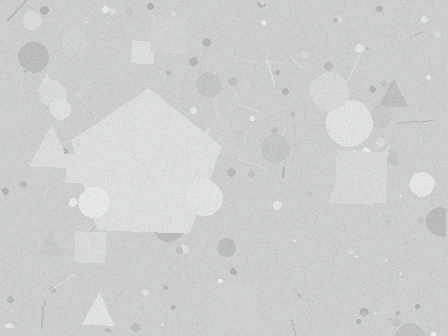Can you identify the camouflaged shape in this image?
The camouflaged shape is a pentagon.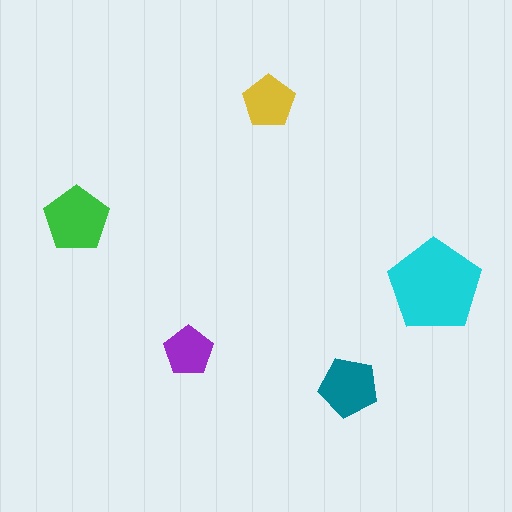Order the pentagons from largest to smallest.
the cyan one, the green one, the teal one, the yellow one, the purple one.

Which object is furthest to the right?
The cyan pentagon is rightmost.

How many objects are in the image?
There are 5 objects in the image.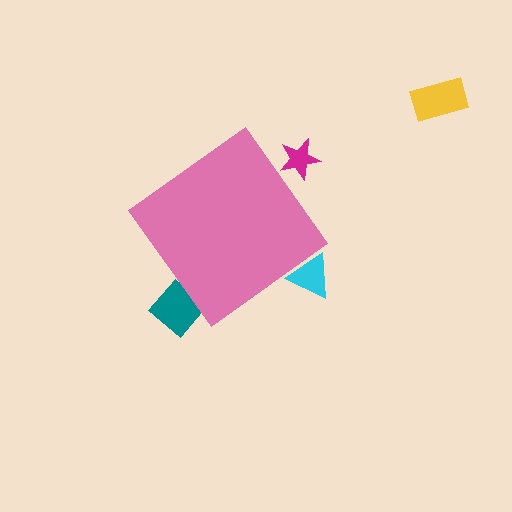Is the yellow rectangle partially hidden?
No, the yellow rectangle is fully visible.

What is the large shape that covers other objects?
A pink diamond.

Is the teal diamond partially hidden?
Yes, the teal diamond is partially hidden behind the pink diamond.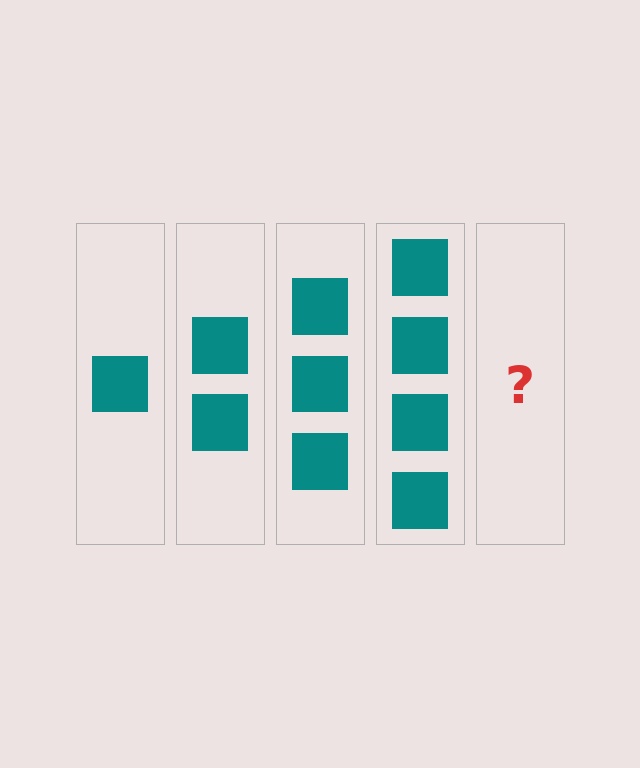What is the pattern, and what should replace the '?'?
The pattern is that each step adds one more square. The '?' should be 5 squares.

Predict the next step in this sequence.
The next step is 5 squares.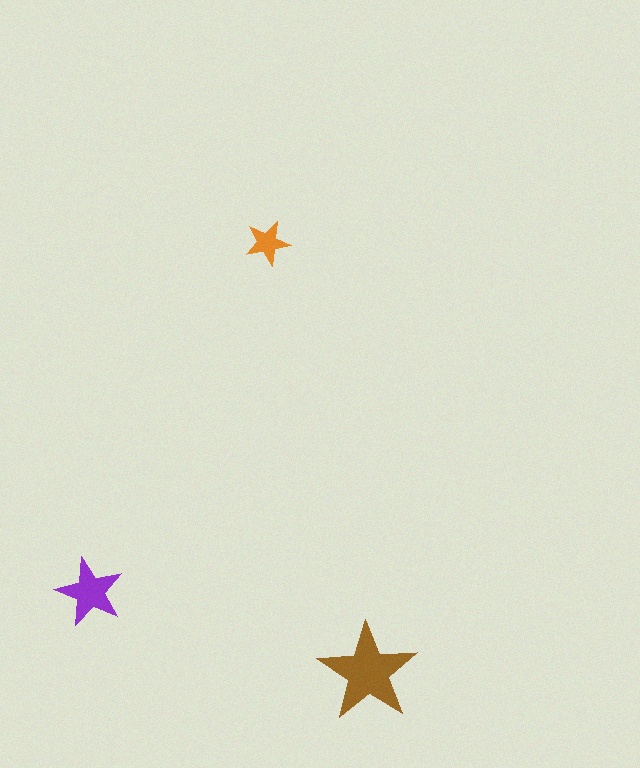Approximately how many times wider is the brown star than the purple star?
About 1.5 times wider.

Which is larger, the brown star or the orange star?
The brown one.